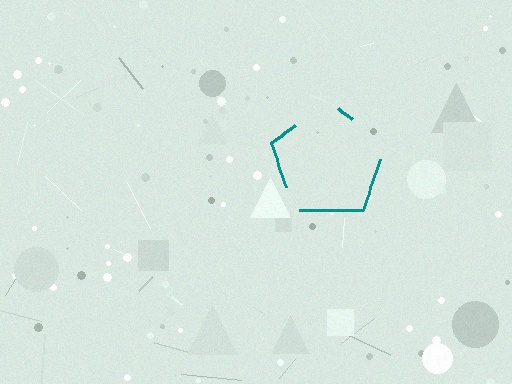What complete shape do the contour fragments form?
The contour fragments form a pentagon.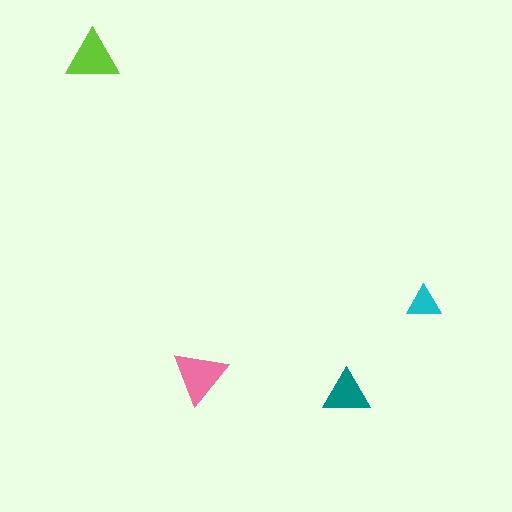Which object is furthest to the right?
The cyan triangle is rightmost.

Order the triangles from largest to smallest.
the pink one, the lime one, the teal one, the cyan one.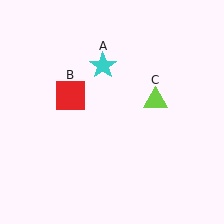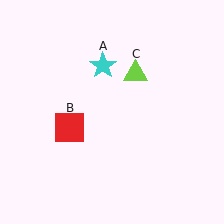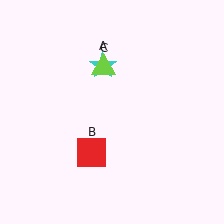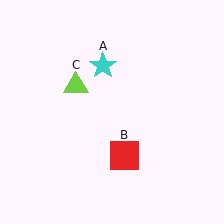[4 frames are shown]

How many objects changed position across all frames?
2 objects changed position: red square (object B), lime triangle (object C).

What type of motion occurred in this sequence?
The red square (object B), lime triangle (object C) rotated counterclockwise around the center of the scene.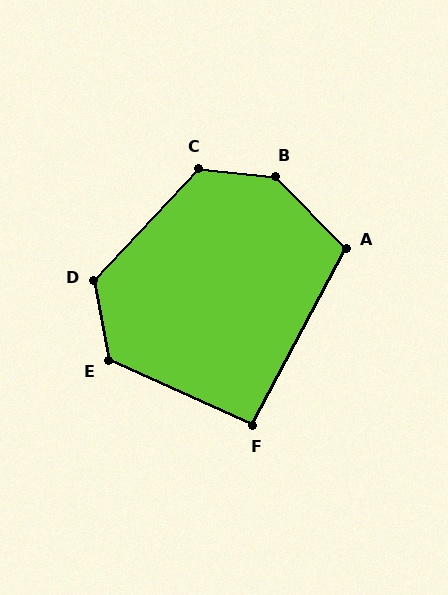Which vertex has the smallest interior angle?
F, at approximately 93 degrees.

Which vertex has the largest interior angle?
B, at approximately 140 degrees.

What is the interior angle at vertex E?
Approximately 125 degrees (obtuse).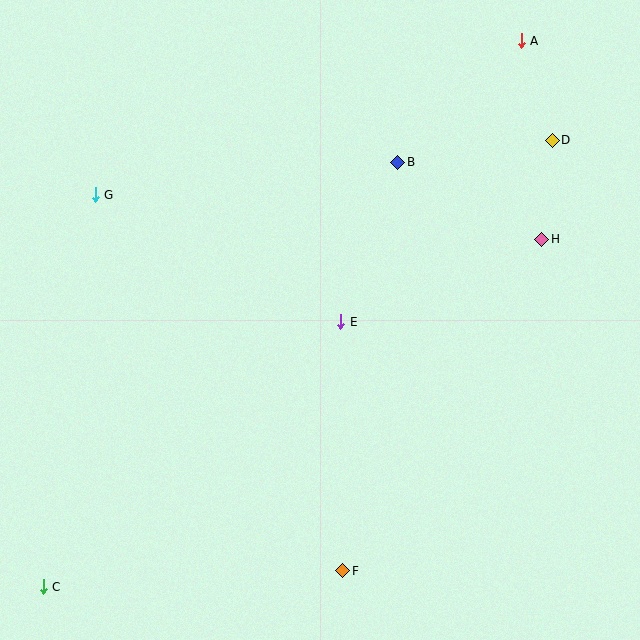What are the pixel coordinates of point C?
Point C is at (43, 587).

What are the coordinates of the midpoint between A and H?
The midpoint between A and H is at (531, 140).